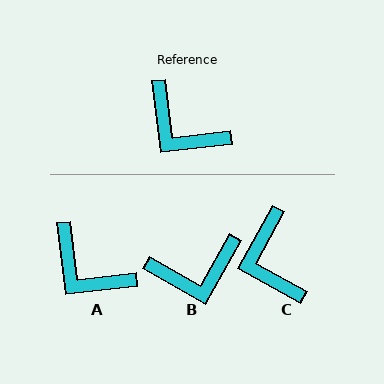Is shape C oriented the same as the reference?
No, it is off by about 36 degrees.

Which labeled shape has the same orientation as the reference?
A.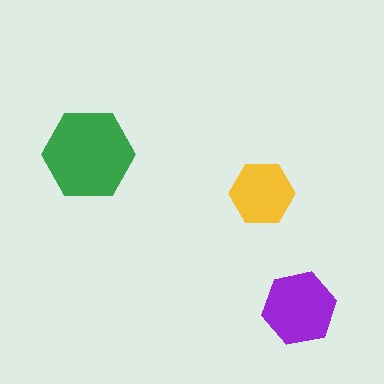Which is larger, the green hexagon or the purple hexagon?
The green one.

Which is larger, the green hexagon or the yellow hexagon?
The green one.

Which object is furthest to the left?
The green hexagon is leftmost.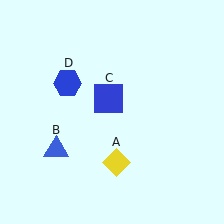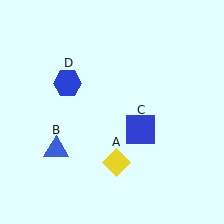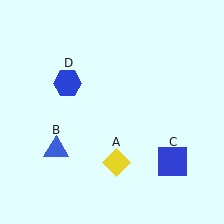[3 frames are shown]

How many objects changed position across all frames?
1 object changed position: blue square (object C).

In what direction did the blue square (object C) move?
The blue square (object C) moved down and to the right.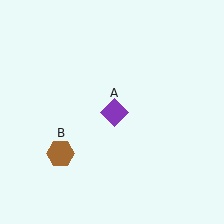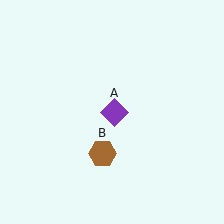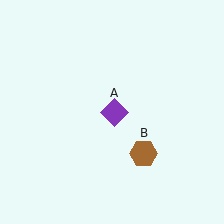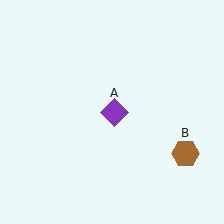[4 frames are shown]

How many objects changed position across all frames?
1 object changed position: brown hexagon (object B).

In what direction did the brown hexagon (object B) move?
The brown hexagon (object B) moved right.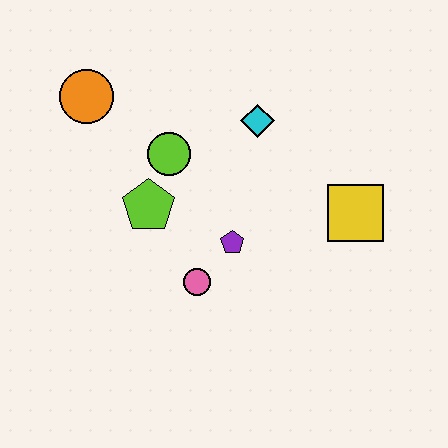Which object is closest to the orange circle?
The lime circle is closest to the orange circle.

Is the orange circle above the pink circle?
Yes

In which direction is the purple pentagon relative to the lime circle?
The purple pentagon is below the lime circle.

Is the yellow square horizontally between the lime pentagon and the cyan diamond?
No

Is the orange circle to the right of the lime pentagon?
No